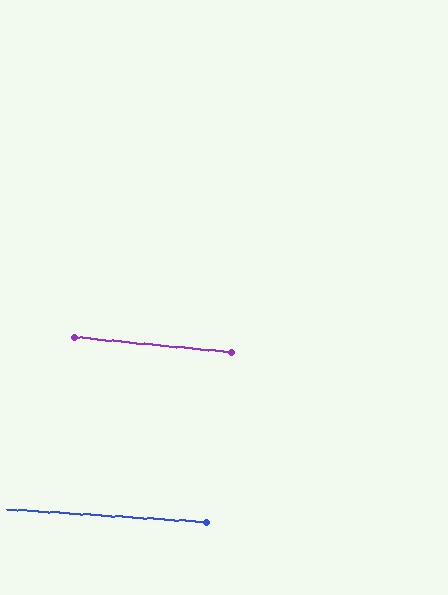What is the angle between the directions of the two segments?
Approximately 2 degrees.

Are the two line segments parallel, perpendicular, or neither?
Parallel — their directions differ by only 1.7°.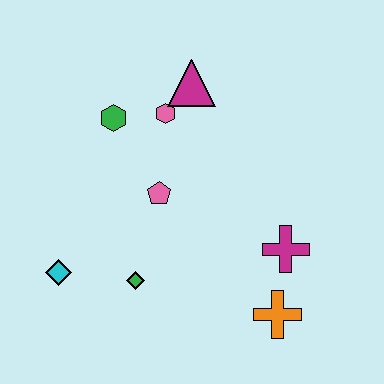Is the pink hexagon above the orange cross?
Yes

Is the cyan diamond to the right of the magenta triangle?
No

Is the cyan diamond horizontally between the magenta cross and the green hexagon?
No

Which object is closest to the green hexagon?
The pink hexagon is closest to the green hexagon.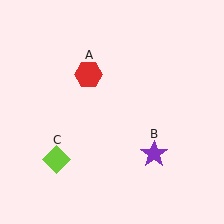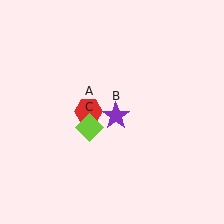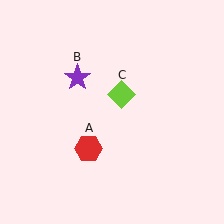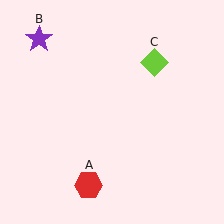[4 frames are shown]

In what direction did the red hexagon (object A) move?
The red hexagon (object A) moved down.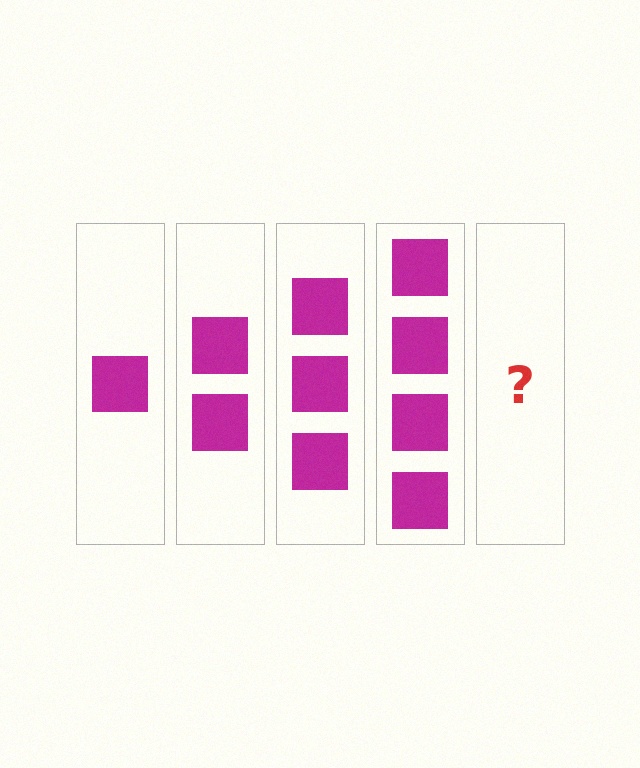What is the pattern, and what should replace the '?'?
The pattern is that each step adds one more square. The '?' should be 5 squares.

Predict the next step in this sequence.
The next step is 5 squares.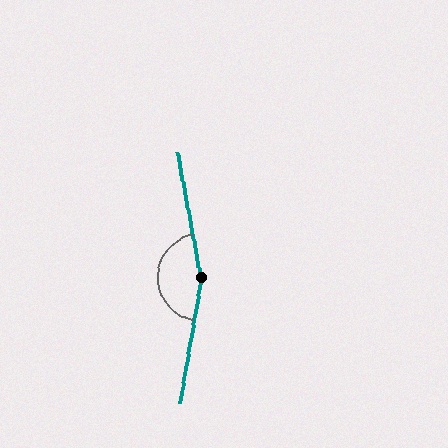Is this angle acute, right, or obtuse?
It is obtuse.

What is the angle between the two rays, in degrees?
Approximately 159 degrees.